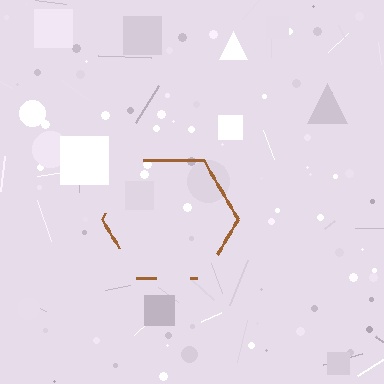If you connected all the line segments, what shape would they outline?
They would outline a hexagon.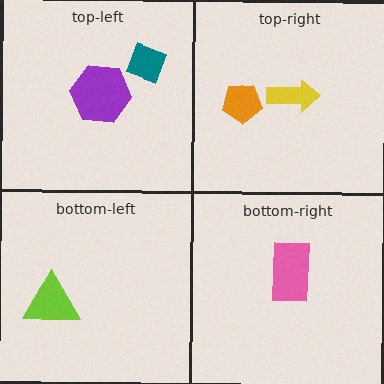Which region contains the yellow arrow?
The top-right region.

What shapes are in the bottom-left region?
The lime triangle.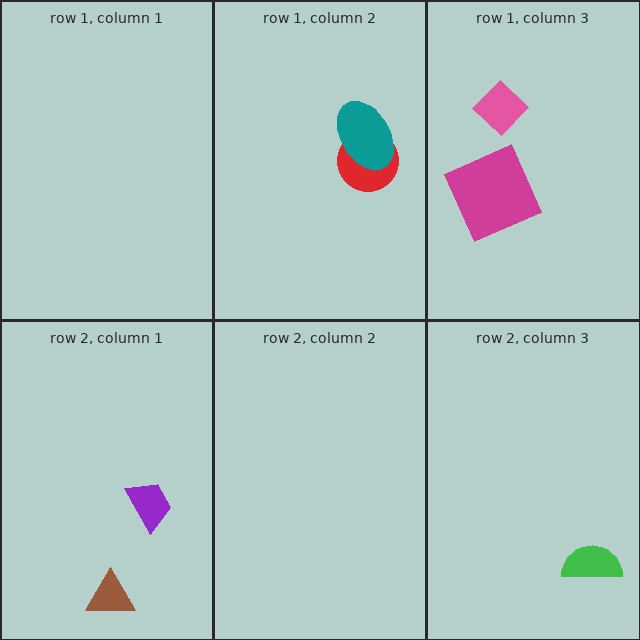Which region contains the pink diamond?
The row 1, column 3 region.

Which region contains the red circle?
The row 1, column 2 region.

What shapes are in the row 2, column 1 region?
The purple trapezoid, the brown triangle.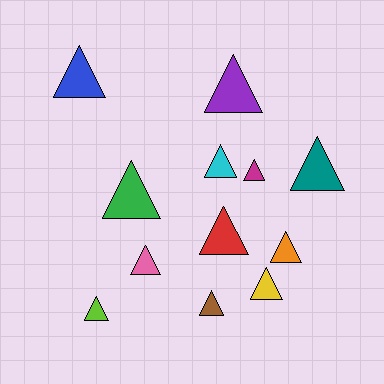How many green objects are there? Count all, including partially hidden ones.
There is 1 green object.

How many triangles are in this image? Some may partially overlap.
There are 12 triangles.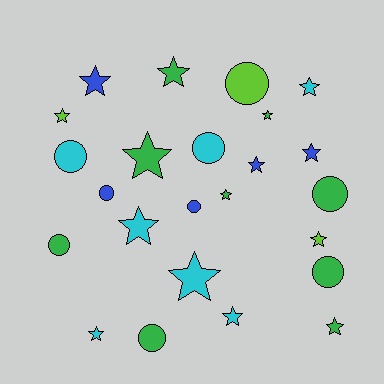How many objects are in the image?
There are 24 objects.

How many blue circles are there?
There are 2 blue circles.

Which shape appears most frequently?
Star, with 15 objects.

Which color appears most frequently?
Green, with 9 objects.